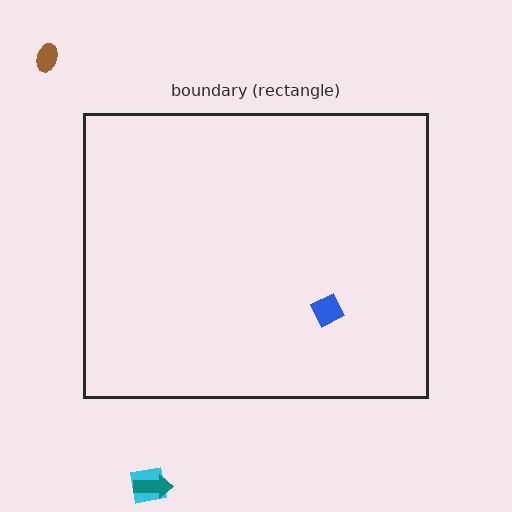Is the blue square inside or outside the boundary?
Inside.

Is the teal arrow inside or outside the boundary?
Outside.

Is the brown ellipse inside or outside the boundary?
Outside.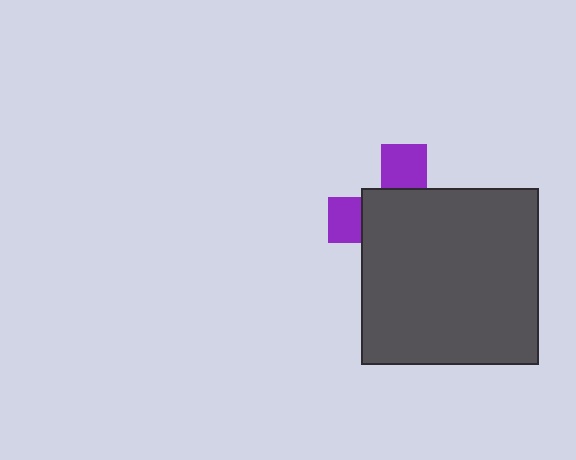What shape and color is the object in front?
The object in front is a dark gray square.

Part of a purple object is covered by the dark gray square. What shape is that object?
It is a cross.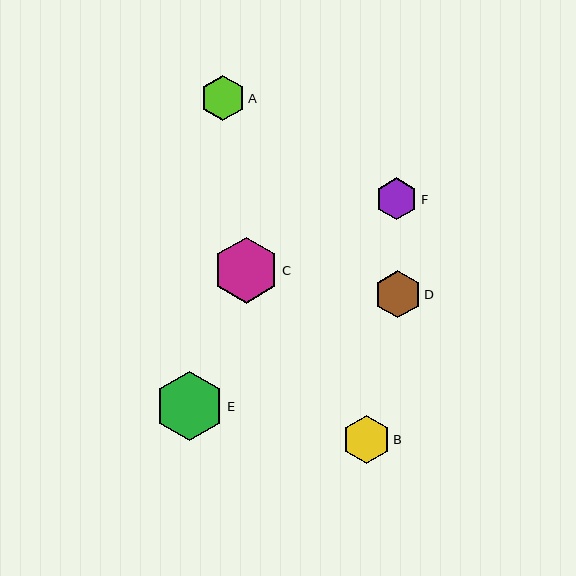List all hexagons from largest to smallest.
From largest to smallest: E, C, B, D, A, F.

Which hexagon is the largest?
Hexagon E is the largest with a size of approximately 70 pixels.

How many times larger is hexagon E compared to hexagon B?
Hexagon E is approximately 1.5 times the size of hexagon B.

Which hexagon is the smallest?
Hexagon F is the smallest with a size of approximately 42 pixels.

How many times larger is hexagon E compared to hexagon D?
Hexagon E is approximately 1.5 times the size of hexagon D.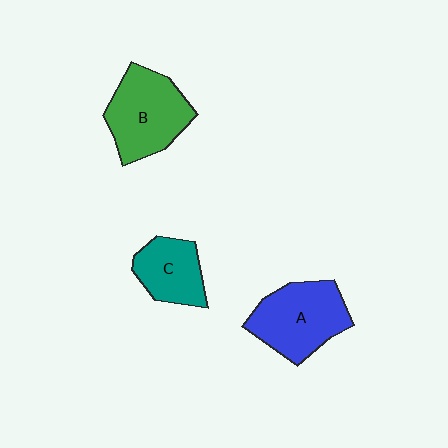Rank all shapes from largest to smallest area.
From largest to smallest: B (green), A (blue), C (teal).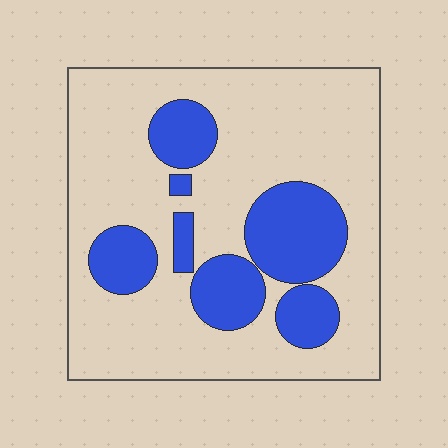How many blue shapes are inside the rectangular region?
7.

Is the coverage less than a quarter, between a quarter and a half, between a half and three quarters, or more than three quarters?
Between a quarter and a half.